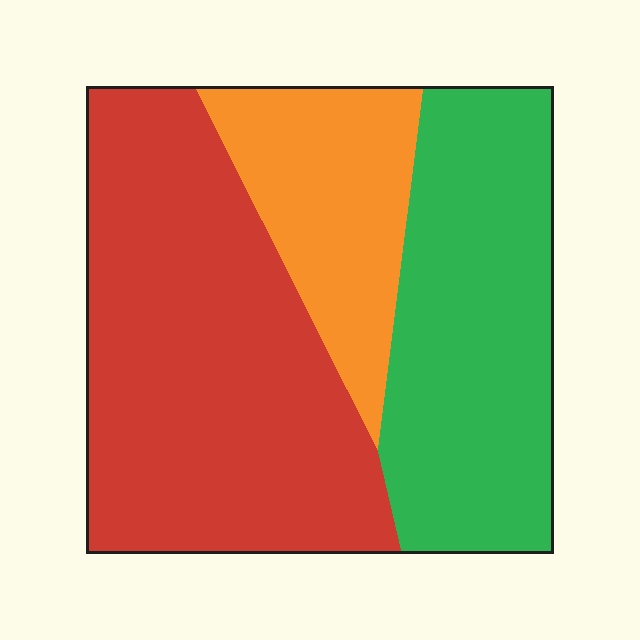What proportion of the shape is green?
Green takes up about one third (1/3) of the shape.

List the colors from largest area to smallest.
From largest to smallest: red, green, orange.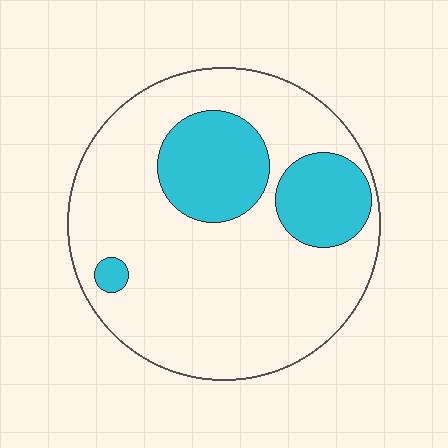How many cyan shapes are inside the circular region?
3.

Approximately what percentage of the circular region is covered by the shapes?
Approximately 25%.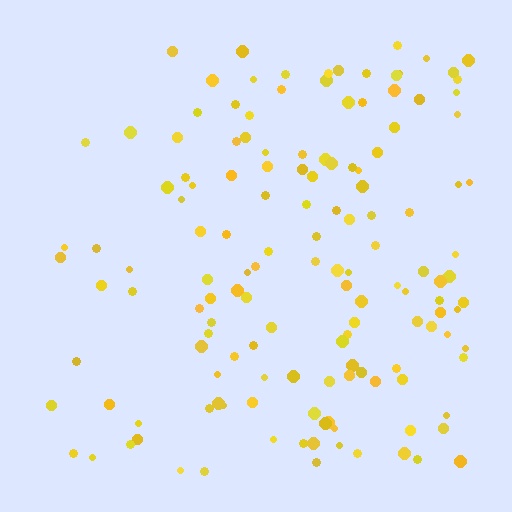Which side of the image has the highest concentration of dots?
The right.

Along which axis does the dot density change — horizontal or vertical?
Horizontal.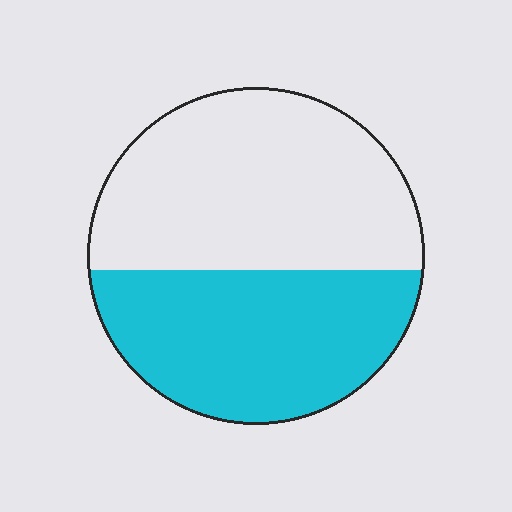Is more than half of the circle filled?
No.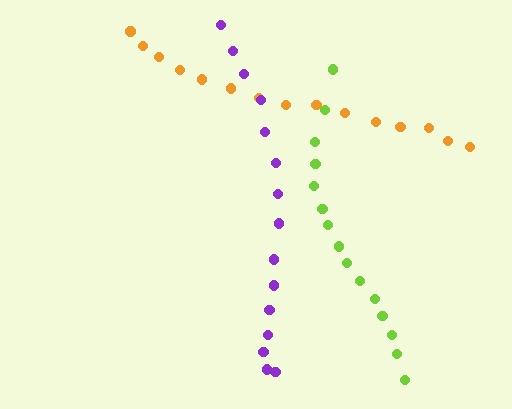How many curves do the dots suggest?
There are 3 distinct paths.